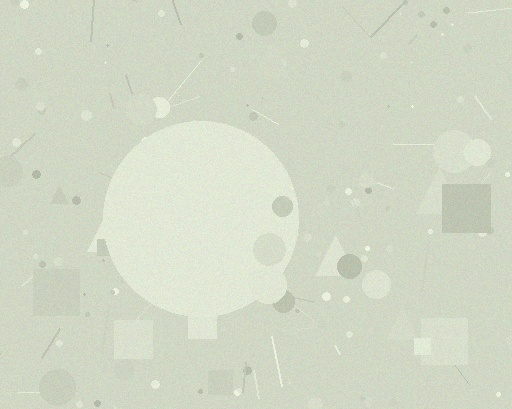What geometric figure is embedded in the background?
A circle is embedded in the background.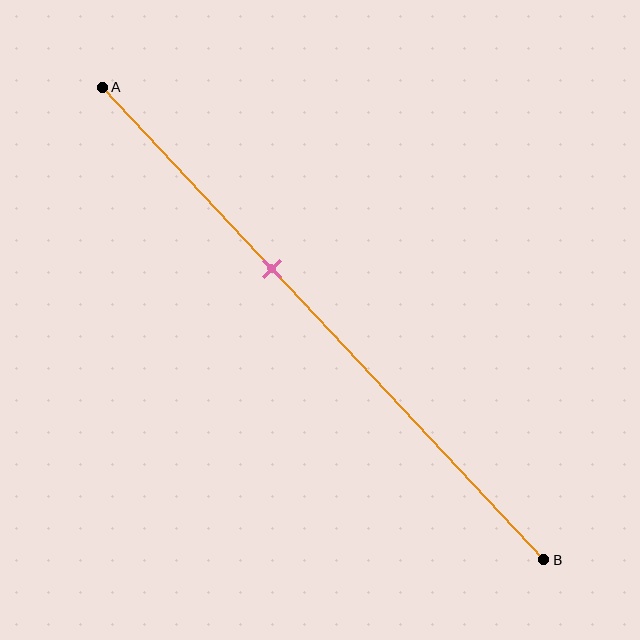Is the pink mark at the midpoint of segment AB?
No, the mark is at about 40% from A, not at the 50% midpoint.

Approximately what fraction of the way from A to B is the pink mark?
The pink mark is approximately 40% of the way from A to B.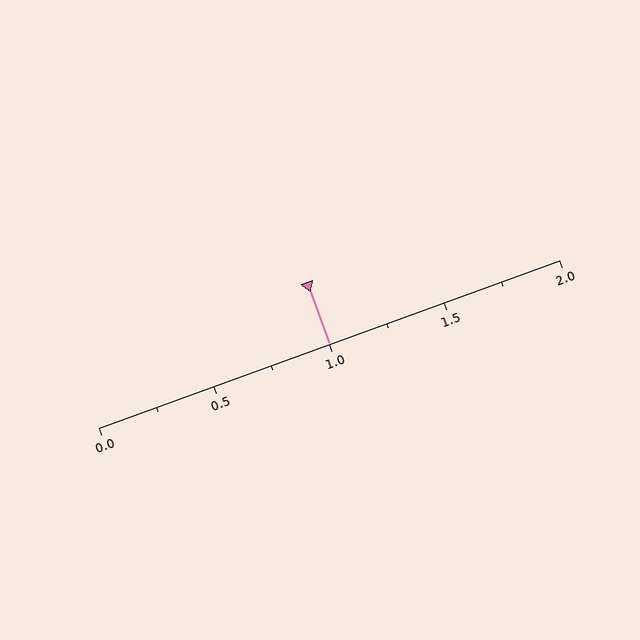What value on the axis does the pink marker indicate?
The marker indicates approximately 1.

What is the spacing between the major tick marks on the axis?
The major ticks are spaced 0.5 apart.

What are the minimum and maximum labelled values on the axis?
The axis runs from 0.0 to 2.0.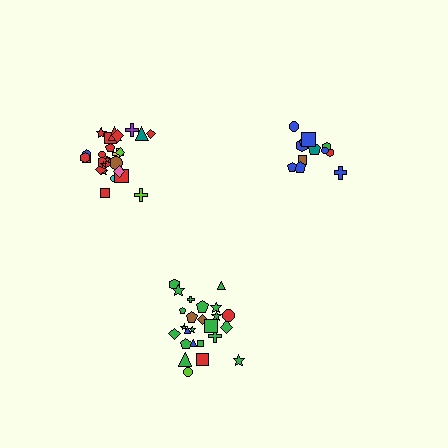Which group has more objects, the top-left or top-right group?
The top-left group.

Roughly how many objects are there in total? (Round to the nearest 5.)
Roughly 60 objects in total.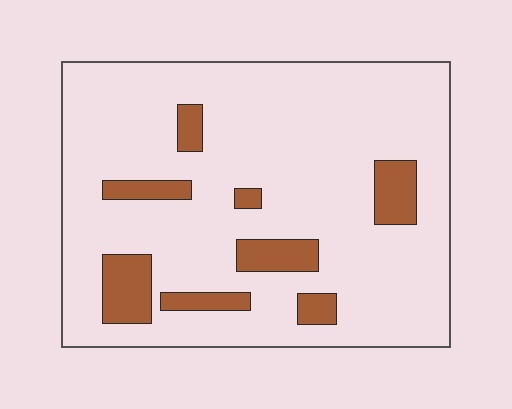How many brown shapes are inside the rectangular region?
8.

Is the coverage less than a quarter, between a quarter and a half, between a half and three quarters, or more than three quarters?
Less than a quarter.